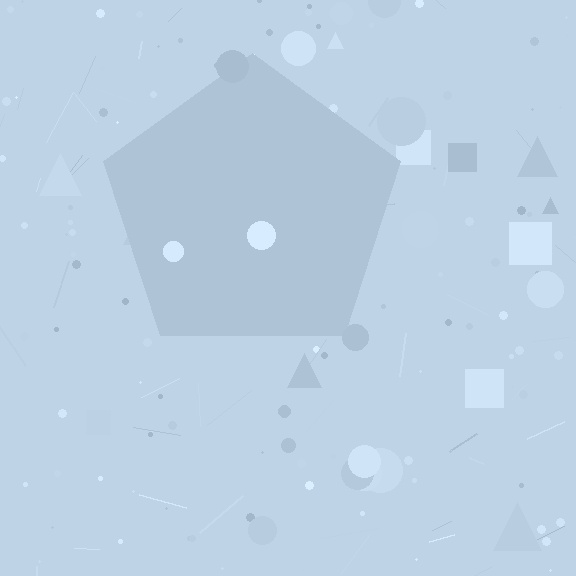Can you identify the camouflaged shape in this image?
The camouflaged shape is a pentagon.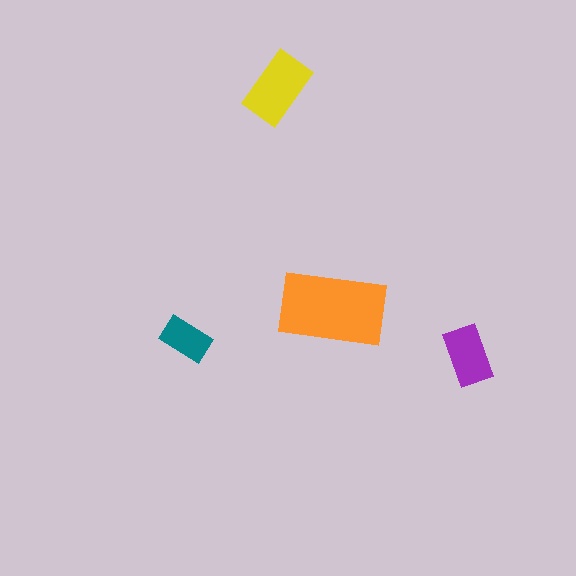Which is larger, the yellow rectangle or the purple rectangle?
The yellow one.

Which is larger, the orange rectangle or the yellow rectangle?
The orange one.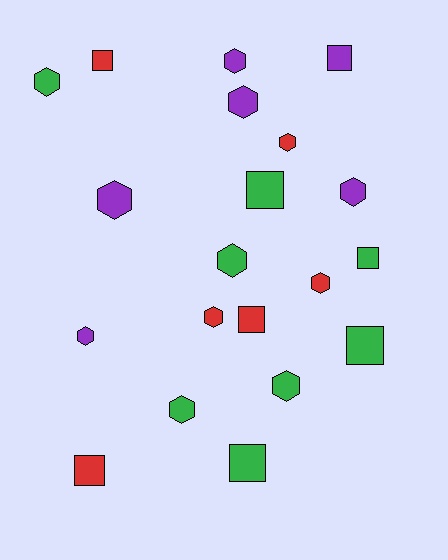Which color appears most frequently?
Green, with 8 objects.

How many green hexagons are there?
There are 4 green hexagons.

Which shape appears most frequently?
Hexagon, with 12 objects.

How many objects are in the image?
There are 20 objects.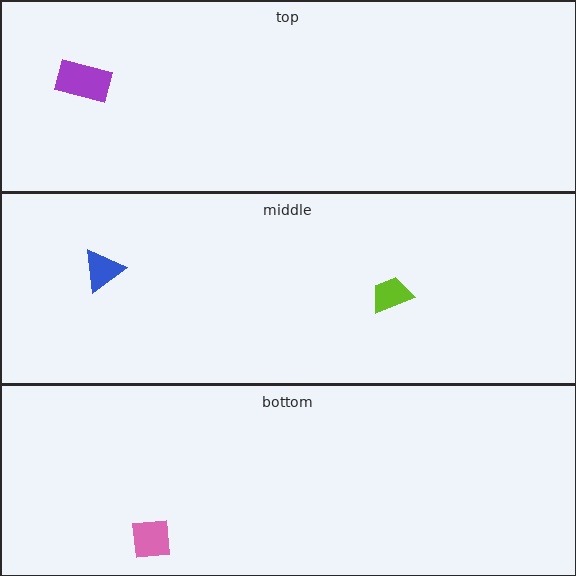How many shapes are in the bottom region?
1.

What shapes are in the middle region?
The lime trapezoid, the blue triangle.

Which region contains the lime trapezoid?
The middle region.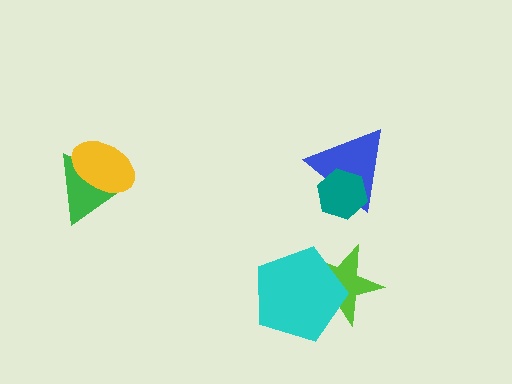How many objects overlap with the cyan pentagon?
1 object overlaps with the cyan pentagon.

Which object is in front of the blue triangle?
The teal hexagon is in front of the blue triangle.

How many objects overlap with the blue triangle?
1 object overlaps with the blue triangle.